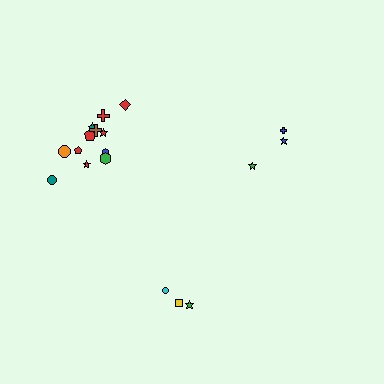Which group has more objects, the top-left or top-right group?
The top-left group.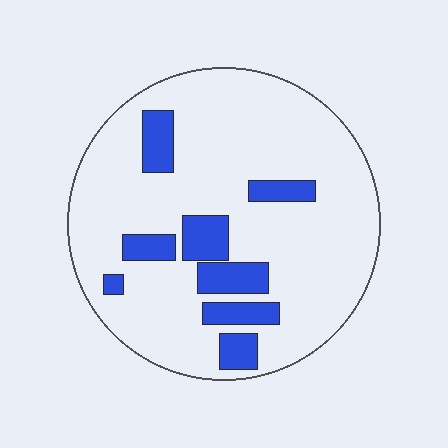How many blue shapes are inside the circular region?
8.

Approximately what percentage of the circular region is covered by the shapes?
Approximately 15%.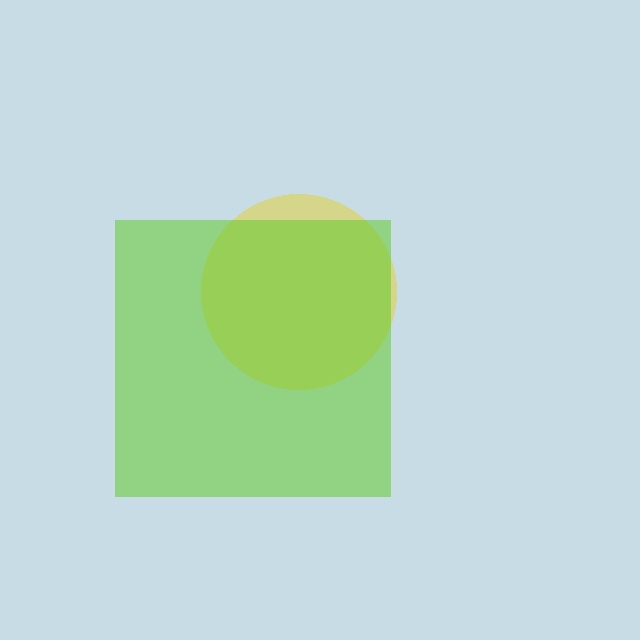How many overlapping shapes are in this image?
There are 2 overlapping shapes in the image.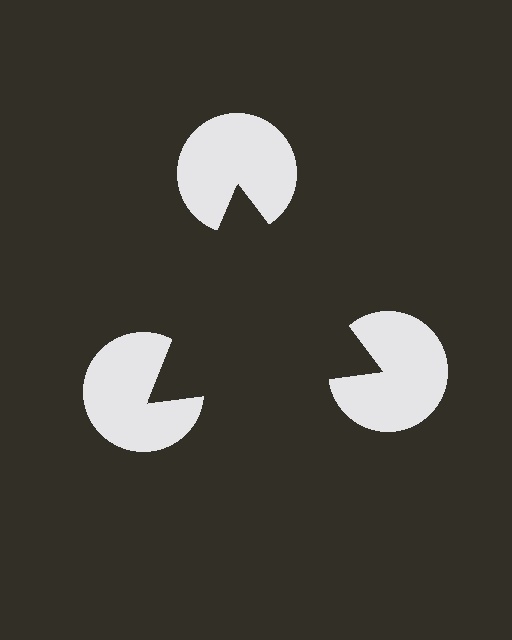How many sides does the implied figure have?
3 sides.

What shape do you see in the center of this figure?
An illusory triangle — its edges are inferred from the aligned wedge cuts in the pac-man discs, not physically drawn.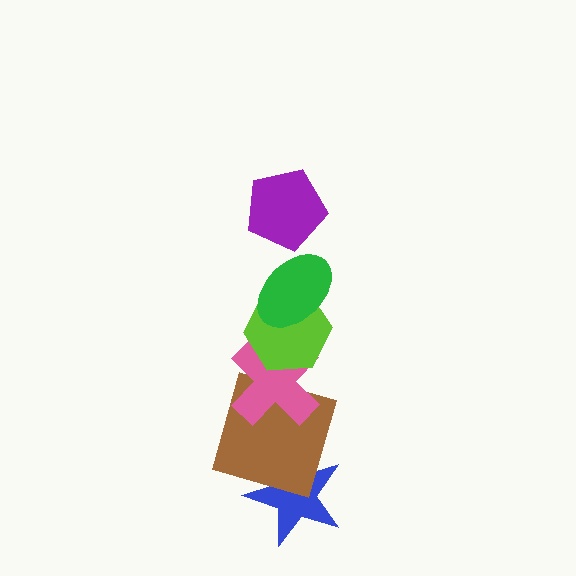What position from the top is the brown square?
The brown square is 5th from the top.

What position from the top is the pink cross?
The pink cross is 4th from the top.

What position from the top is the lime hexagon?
The lime hexagon is 3rd from the top.